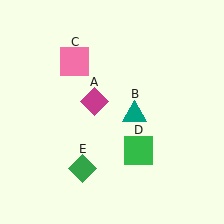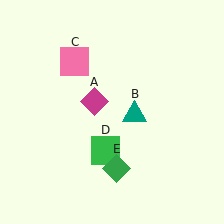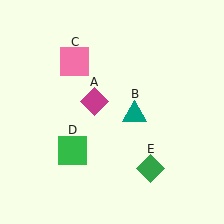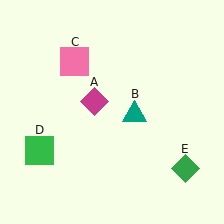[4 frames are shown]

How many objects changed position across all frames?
2 objects changed position: green square (object D), green diamond (object E).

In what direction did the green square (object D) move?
The green square (object D) moved left.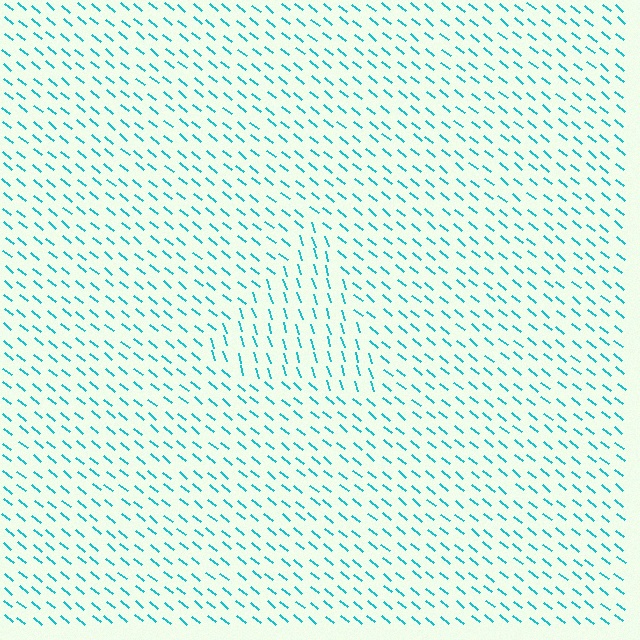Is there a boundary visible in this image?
Yes, there is a texture boundary formed by a change in line orientation.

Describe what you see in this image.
The image is filled with small cyan line segments. A triangle region in the image has lines oriented differently from the surrounding lines, creating a visible texture boundary.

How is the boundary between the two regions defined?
The boundary is defined purely by a change in line orientation (approximately 33 degrees difference). All lines are the same color and thickness.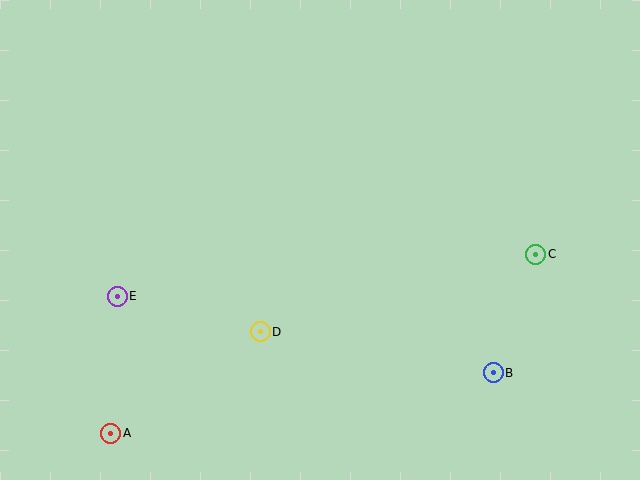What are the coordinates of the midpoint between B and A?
The midpoint between B and A is at (302, 403).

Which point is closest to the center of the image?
Point D at (260, 332) is closest to the center.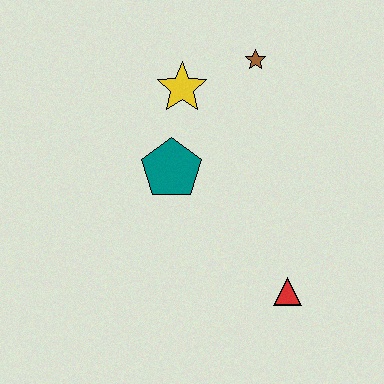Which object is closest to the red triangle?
The teal pentagon is closest to the red triangle.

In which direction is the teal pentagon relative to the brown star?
The teal pentagon is below the brown star.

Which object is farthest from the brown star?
The red triangle is farthest from the brown star.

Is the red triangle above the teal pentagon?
No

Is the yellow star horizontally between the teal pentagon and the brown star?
Yes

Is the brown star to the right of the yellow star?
Yes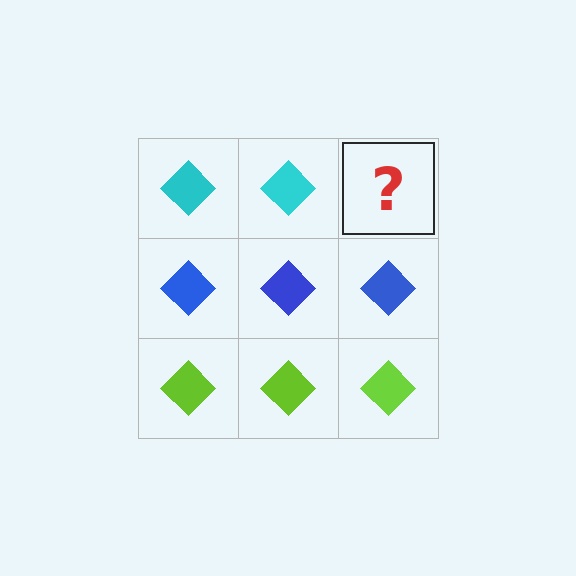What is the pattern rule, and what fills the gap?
The rule is that each row has a consistent color. The gap should be filled with a cyan diamond.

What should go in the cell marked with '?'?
The missing cell should contain a cyan diamond.